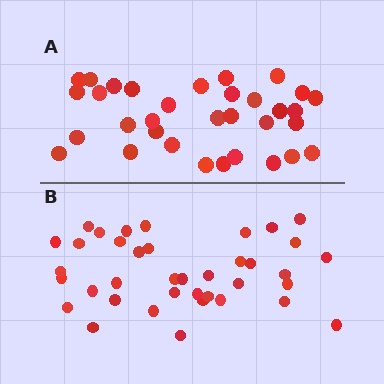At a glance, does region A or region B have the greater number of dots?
Region B (the bottom region) has more dots.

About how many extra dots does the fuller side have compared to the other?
Region B has about 5 more dots than region A.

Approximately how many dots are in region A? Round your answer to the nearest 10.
About 30 dots. (The exact count is 33, which rounds to 30.)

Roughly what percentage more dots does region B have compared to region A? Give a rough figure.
About 15% more.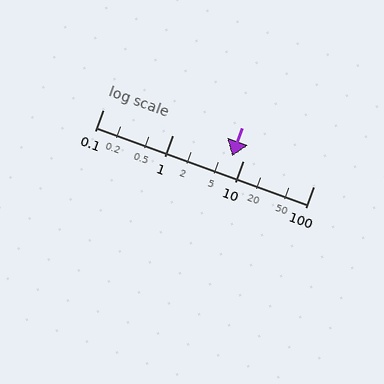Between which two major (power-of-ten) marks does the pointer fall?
The pointer is between 1 and 10.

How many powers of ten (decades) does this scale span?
The scale spans 3 decades, from 0.1 to 100.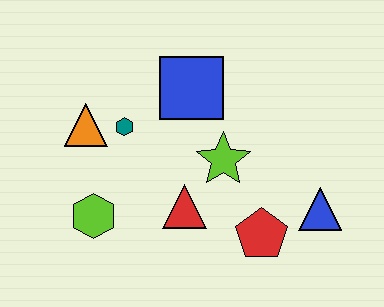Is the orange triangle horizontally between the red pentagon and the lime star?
No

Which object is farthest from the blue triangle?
The orange triangle is farthest from the blue triangle.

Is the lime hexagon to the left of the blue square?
Yes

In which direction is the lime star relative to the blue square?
The lime star is below the blue square.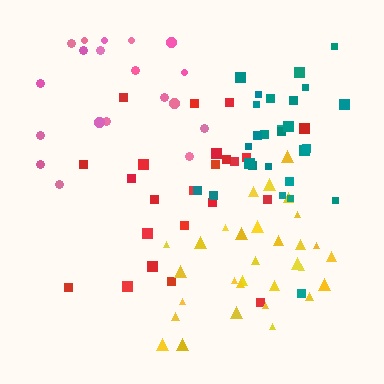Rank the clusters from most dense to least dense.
teal, yellow, pink, red.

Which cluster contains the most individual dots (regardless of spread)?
Yellow (31).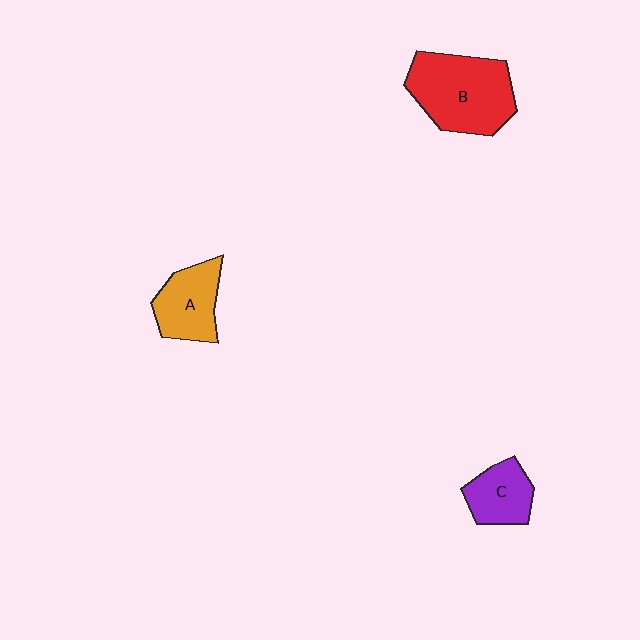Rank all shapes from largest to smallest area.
From largest to smallest: B (red), A (orange), C (purple).